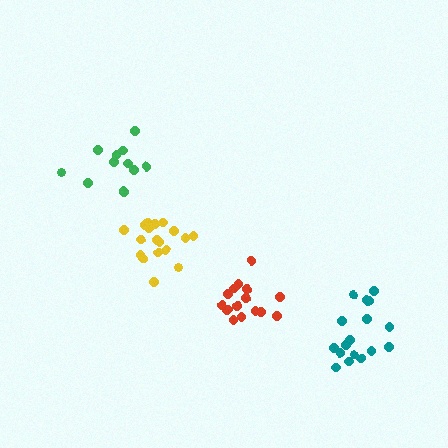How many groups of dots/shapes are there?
There are 4 groups.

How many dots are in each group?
Group 1: 12 dots, Group 2: 17 dots, Group 3: 16 dots, Group 4: 18 dots (63 total).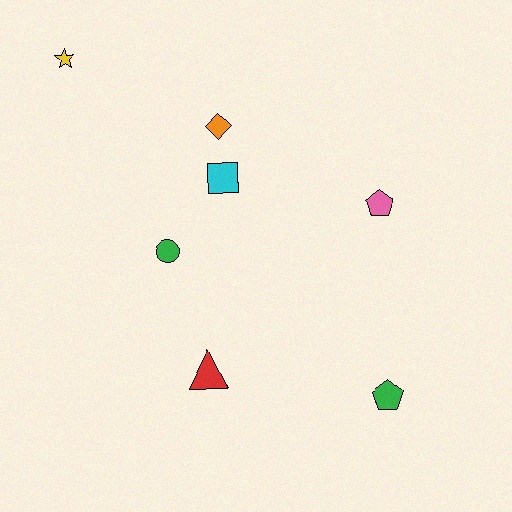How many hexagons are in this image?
There are no hexagons.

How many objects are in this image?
There are 7 objects.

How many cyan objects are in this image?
There is 1 cyan object.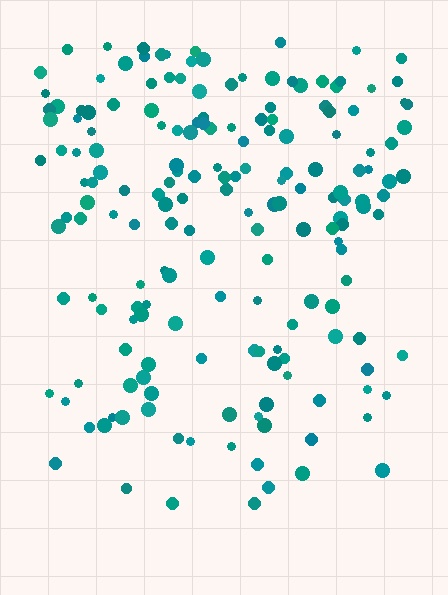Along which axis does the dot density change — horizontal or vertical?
Vertical.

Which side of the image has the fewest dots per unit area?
The bottom.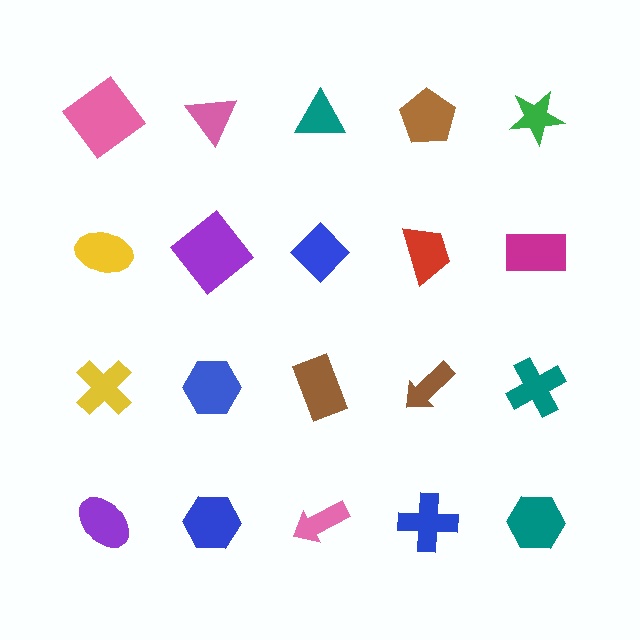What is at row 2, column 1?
A yellow ellipse.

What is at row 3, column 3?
A brown rectangle.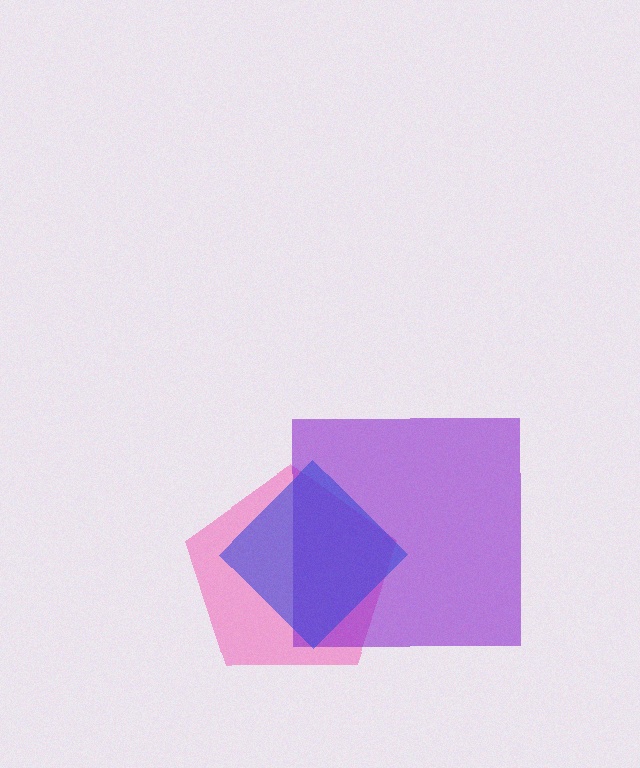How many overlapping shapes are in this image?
There are 3 overlapping shapes in the image.